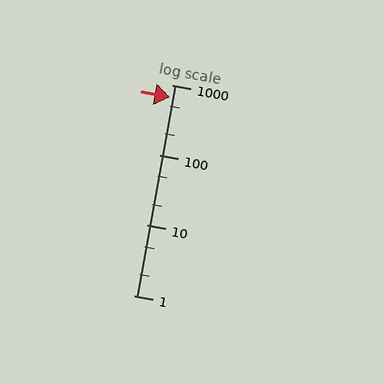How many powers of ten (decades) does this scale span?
The scale spans 3 decades, from 1 to 1000.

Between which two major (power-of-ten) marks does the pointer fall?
The pointer is between 100 and 1000.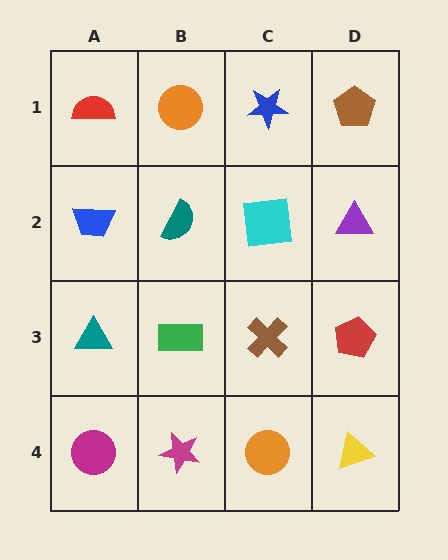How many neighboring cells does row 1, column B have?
3.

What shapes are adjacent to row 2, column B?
An orange circle (row 1, column B), a green rectangle (row 3, column B), a blue trapezoid (row 2, column A), a cyan square (row 2, column C).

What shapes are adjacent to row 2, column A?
A red semicircle (row 1, column A), a teal triangle (row 3, column A), a teal semicircle (row 2, column B).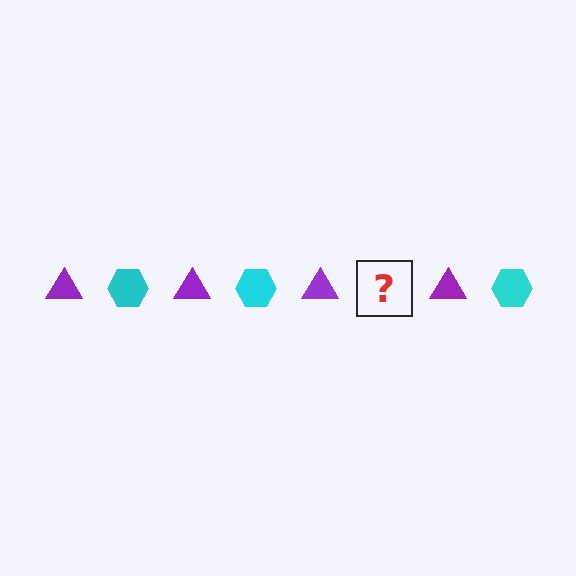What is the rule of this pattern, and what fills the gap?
The rule is that the pattern alternates between purple triangle and cyan hexagon. The gap should be filled with a cyan hexagon.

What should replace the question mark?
The question mark should be replaced with a cyan hexagon.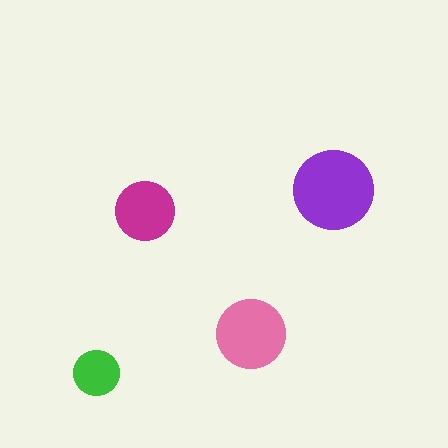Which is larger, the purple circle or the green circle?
The purple one.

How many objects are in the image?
There are 4 objects in the image.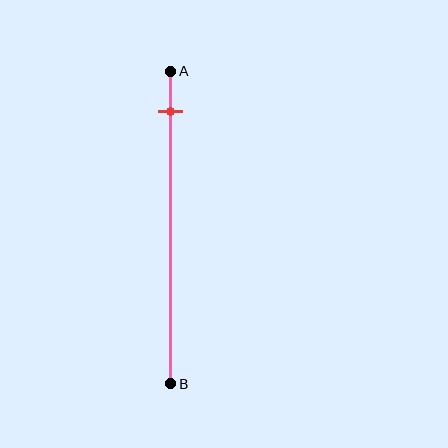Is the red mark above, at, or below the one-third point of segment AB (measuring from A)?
The red mark is above the one-third point of segment AB.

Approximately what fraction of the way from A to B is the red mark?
The red mark is approximately 15% of the way from A to B.